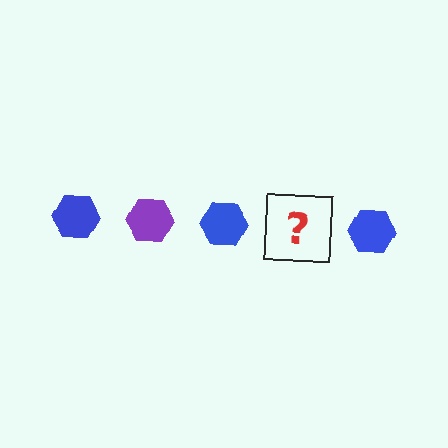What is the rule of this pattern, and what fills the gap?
The rule is that the pattern cycles through blue, purple hexagons. The gap should be filled with a purple hexagon.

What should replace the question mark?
The question mark should be replaced with a purple hexagon.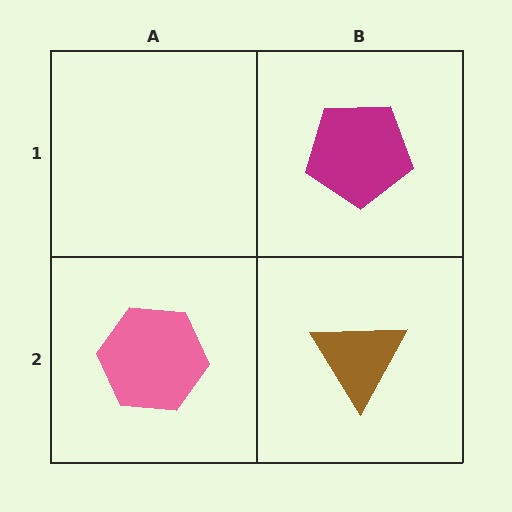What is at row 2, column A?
A pink hexagon.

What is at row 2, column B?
A brown triangle.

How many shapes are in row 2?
2 shapes.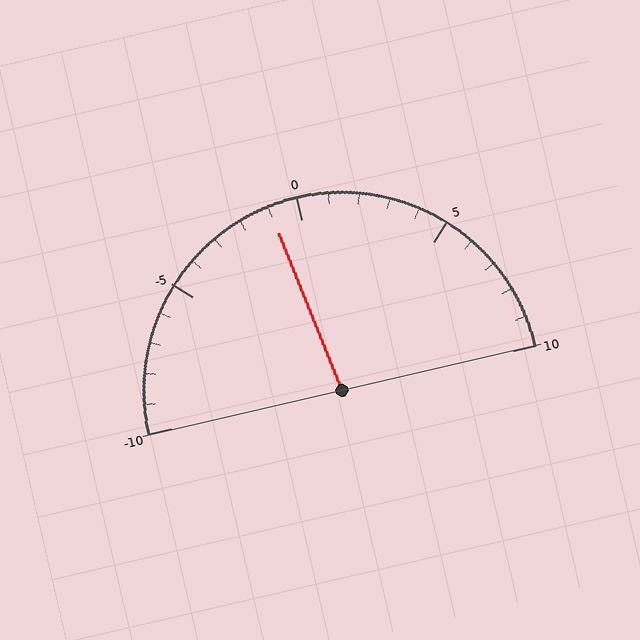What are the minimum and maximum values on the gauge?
The gauge ranges from -10 to 10.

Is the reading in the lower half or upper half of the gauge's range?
The reading is in the lower half of the range (-10 to 10).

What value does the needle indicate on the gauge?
The needle indicates approximately -1.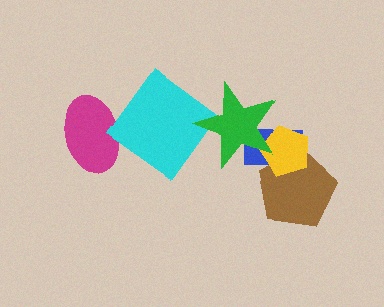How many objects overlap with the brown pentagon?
2 objects overlap with the brown pentagon.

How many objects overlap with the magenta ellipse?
0 objects overlap with the magenta ellipse.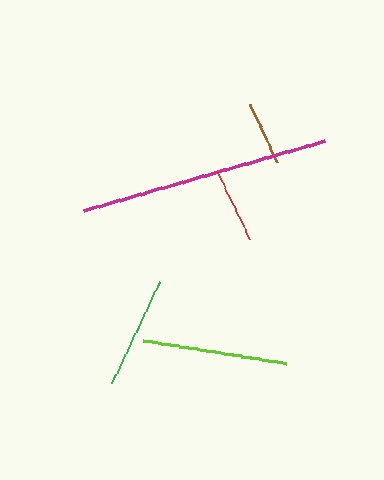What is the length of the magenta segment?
The magenta segment is approximately 250 pixels long.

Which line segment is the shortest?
The brown line is the shortest at approximately 63 pixels.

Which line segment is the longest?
The magenta line is the longest at approximately 250 pixels.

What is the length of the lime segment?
The lime segment is approximately 145 pixels long.